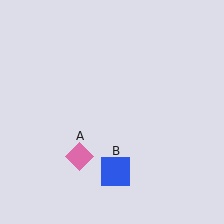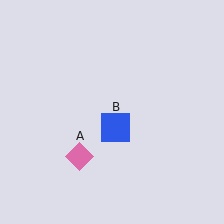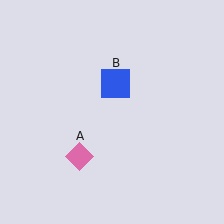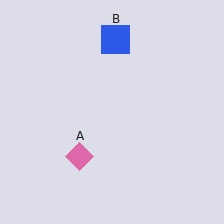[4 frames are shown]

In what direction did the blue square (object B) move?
The blue square (object B) moved up.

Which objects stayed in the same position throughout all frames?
Pink diamond (object A) remained stationary.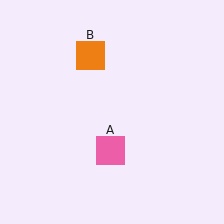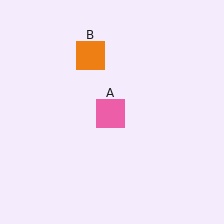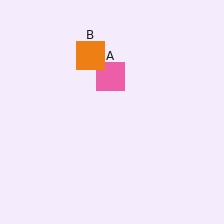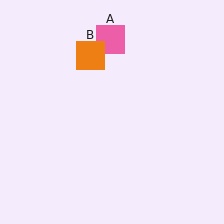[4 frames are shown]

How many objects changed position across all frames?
1 object changed position: pink square (object A).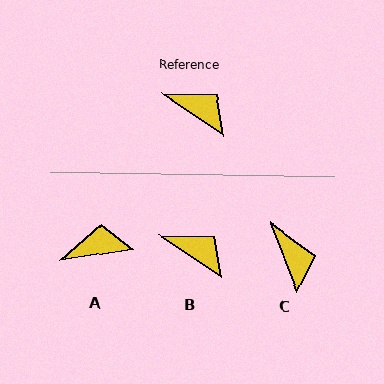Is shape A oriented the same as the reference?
No, it is off by about 43 degrees.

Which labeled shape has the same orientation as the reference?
B.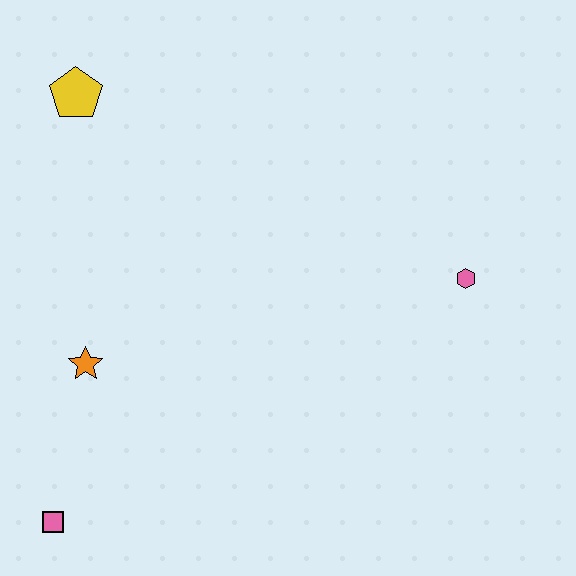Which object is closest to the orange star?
The pink square is closest to the orange star.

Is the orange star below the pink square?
No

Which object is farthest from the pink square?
The pink hexagon is farthest from the pink square.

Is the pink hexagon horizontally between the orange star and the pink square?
No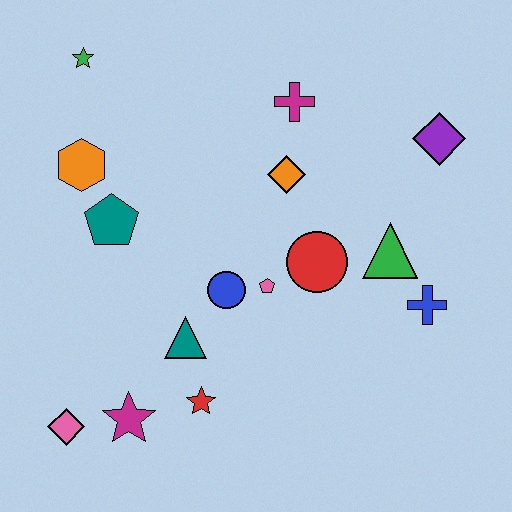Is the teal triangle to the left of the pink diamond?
No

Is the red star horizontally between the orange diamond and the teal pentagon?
Yes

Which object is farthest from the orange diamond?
The pink diamond is farthest from the orange diamond.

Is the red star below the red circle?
Yes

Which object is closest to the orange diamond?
The magenta cross is closest to the orange diamond.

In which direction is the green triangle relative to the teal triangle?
The green triangle is to the right of the teal triangle.